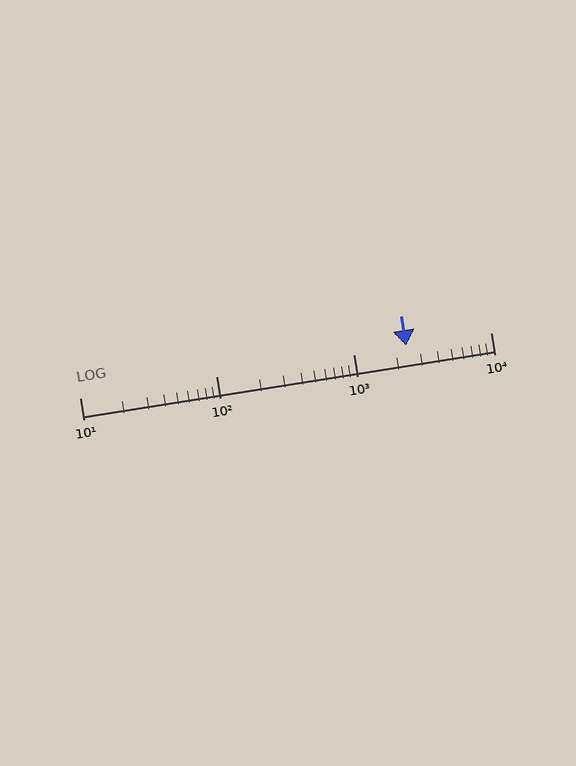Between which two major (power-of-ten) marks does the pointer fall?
The pointer is between 1000 and 10000.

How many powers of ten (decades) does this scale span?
The scale spans 3 decades, from 10 to 10000.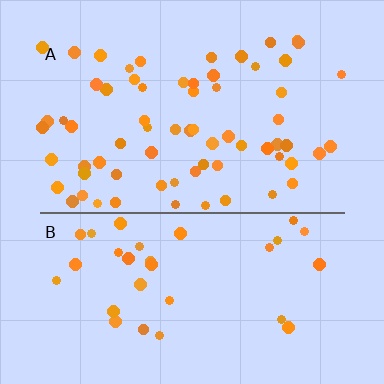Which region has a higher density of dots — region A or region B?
A (the top).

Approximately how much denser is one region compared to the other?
Approximately 2.0× — region A over region B.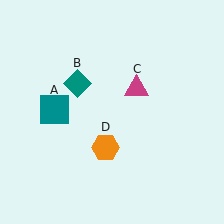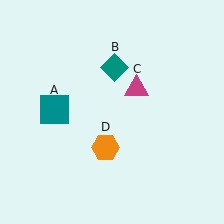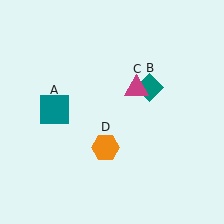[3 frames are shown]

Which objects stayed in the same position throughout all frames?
Teal square (object A) and magenta triangle (object C) and orange hexagon (object D) remained stationary.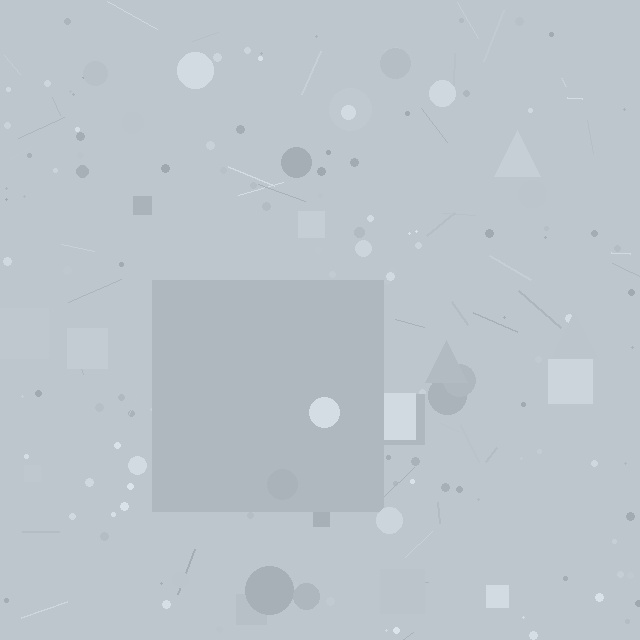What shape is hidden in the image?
A square is hidden in the image.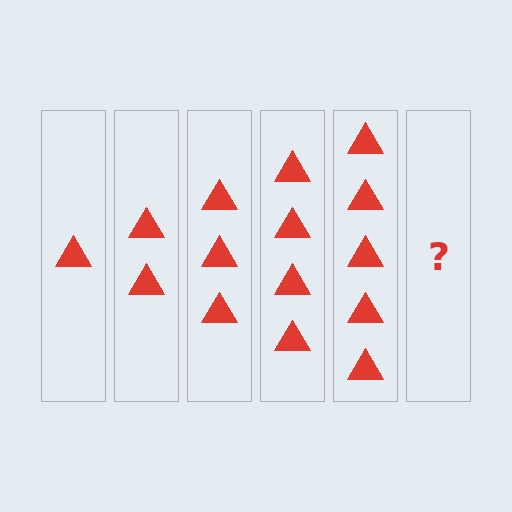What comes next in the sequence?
The next element should be 6 triangles.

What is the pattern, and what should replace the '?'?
The pattern is that each step adds one more triangle. The '?' should be 6 triangles.